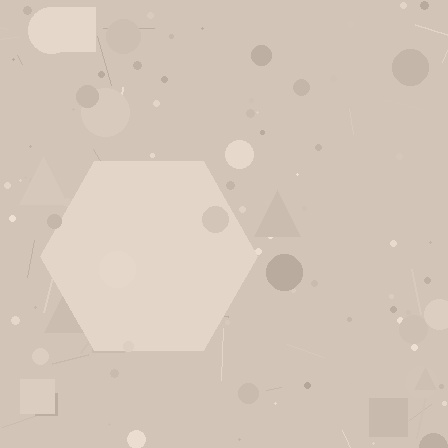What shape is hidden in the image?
A hexagon is hidden in the image.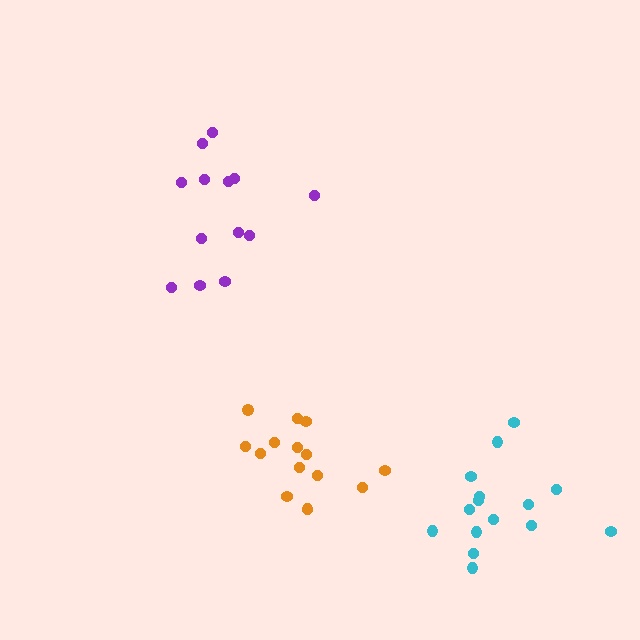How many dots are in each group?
Group 1: 15 dots, Group 2: 13 dots, Group 3: 15 dots (43 total).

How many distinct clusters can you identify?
There are 3 distinct clusters.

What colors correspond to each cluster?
The clusters are colored: cyan, purple, orange.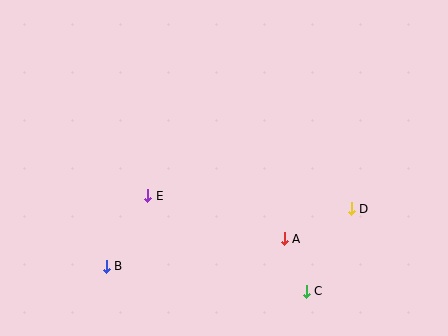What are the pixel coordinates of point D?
Point D is at (351, 209).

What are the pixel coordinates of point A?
Point A is at (284, 239).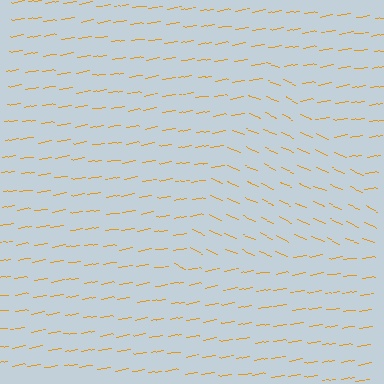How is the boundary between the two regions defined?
The boundary is defined purely by a change in line orientation (approximately 33 degrees difference). All lines are the same color and thickness.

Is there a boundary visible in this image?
Yes, there is a texture boundary formed by a change in line orientation.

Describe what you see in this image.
The image is filled with small orange line segments. A triangle region in the image has lines oriented differently from the surrounding lines, creating a visible texture boundary.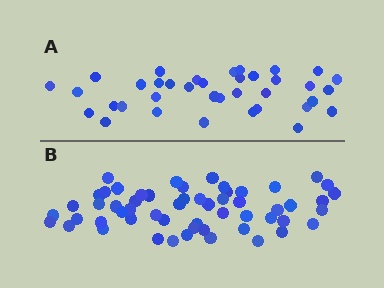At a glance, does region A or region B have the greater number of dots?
Region B (the bottom region) has more dots.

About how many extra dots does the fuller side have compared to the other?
Region B has approximately 20 more dots than region A.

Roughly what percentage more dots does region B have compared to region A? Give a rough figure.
About 50% more.